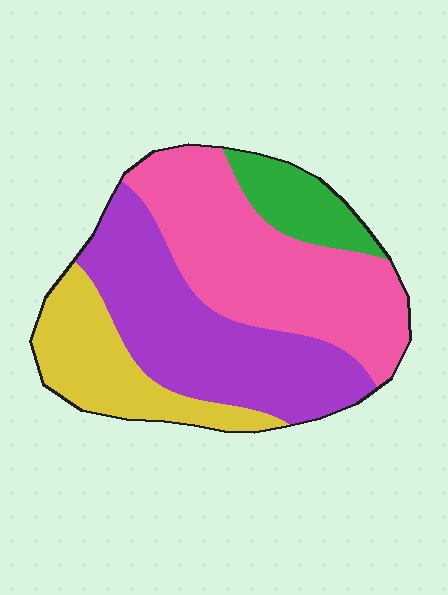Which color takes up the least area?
Green, at roughly 10%.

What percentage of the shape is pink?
Pink covers around 35% of the shape.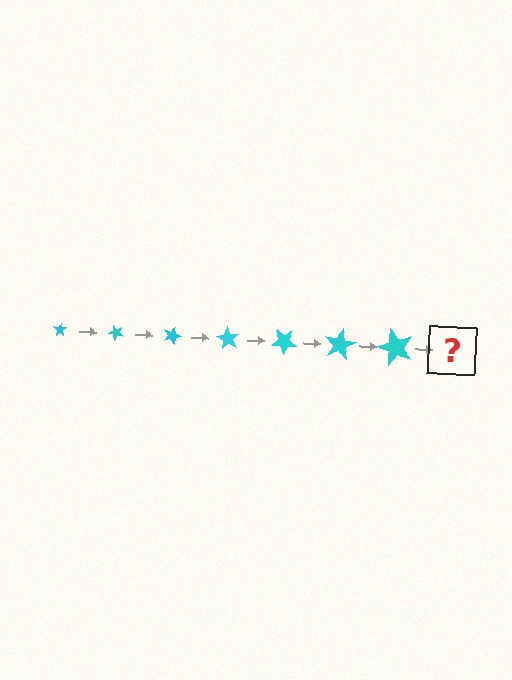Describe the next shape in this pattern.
It should be a star, larger than the previous one and rotated 315 degrees from the start.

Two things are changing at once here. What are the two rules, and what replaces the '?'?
The two rules are that the star grows larger each step and it rotates 45 degrees each step. The '?' should be a star, larger than the previous one and rotated 315 degrees from the start.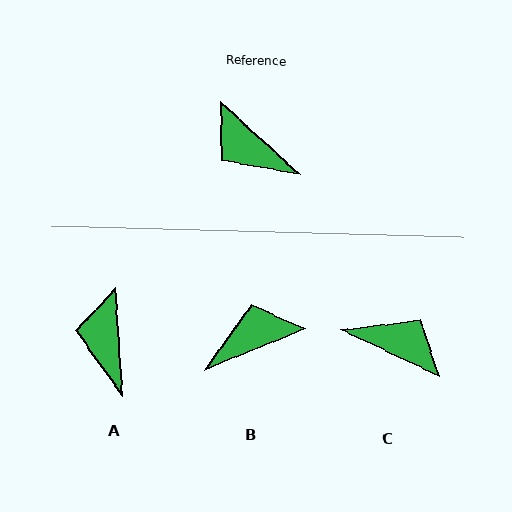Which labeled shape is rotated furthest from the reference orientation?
C, about 163 degrees away.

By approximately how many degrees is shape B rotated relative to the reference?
Approximately 115 degrees clockwise.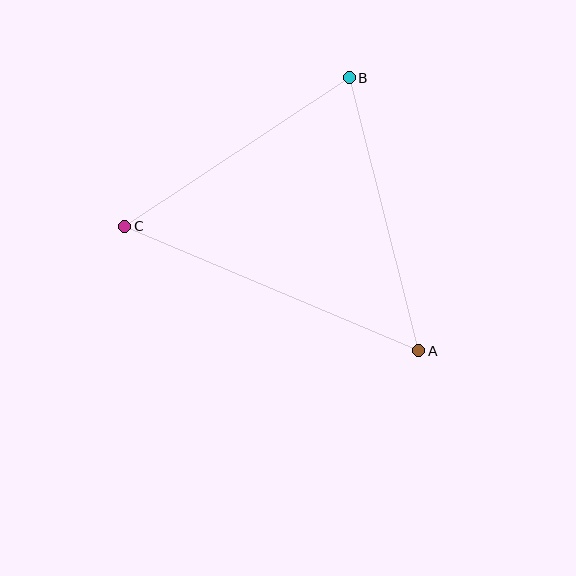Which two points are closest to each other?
Points B and C are closest to each other.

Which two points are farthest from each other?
Points A and C are farthest from each other.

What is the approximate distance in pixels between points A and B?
The distance between A and B is approximately 282 pixels.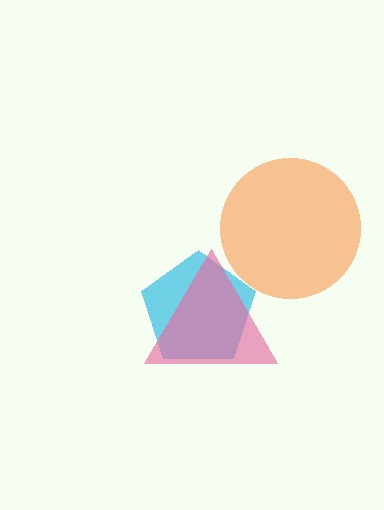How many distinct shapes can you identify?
There are 3 distinct shapes: a cyan pentagon, an orange circle, a pink triangle.